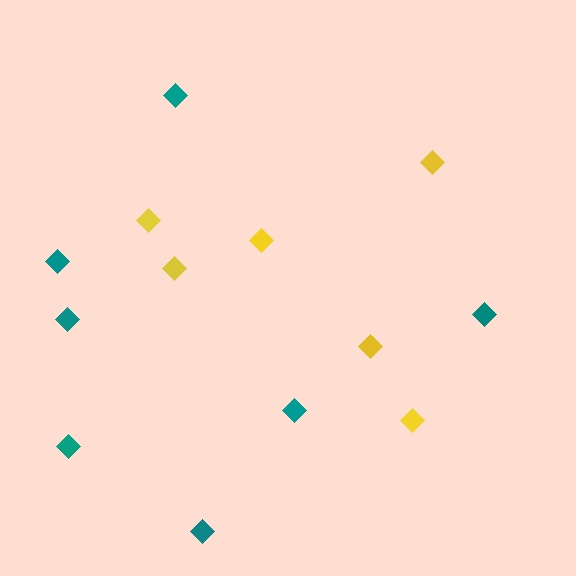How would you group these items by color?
There are 2 groups: one group of teal diamonds (7) and one group of yellow diamonds (6).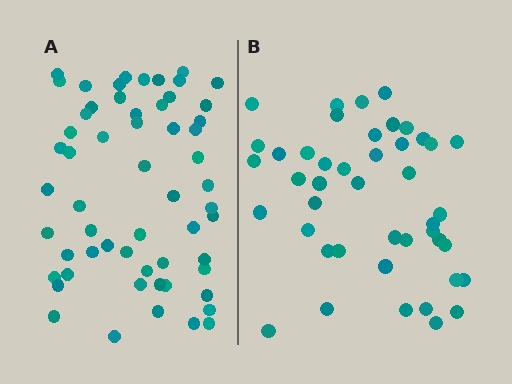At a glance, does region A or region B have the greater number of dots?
Region A (the left region) has more dots.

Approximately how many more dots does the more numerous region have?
Region A has approximately 15 more dots than region B.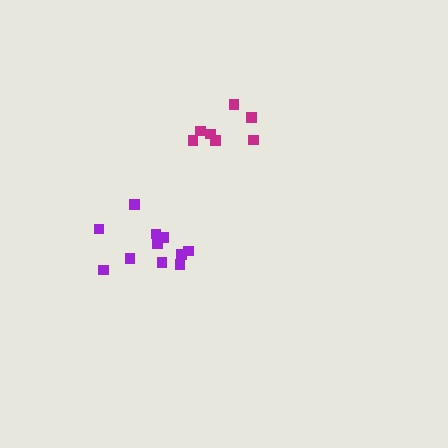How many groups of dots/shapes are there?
There are 2 groups.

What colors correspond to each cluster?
The clusters are colored: purple, magenta.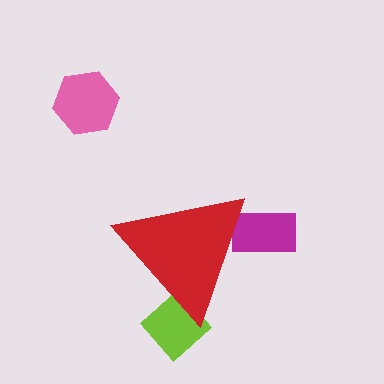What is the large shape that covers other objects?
A red triangle.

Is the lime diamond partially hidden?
Yes, the lime diamond is partially hidden behind the red triangle.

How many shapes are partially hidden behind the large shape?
2 shapes are partially hidden.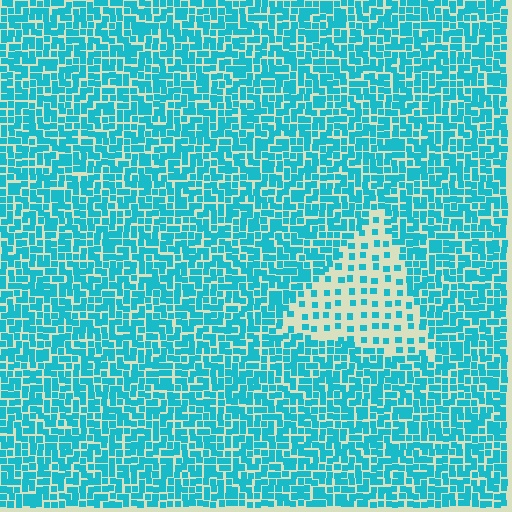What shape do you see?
I see a triangle.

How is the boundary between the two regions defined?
The boundary is defined by a change in element density (approximately 2.7x ratio). All elements are the same color, size, and shape.